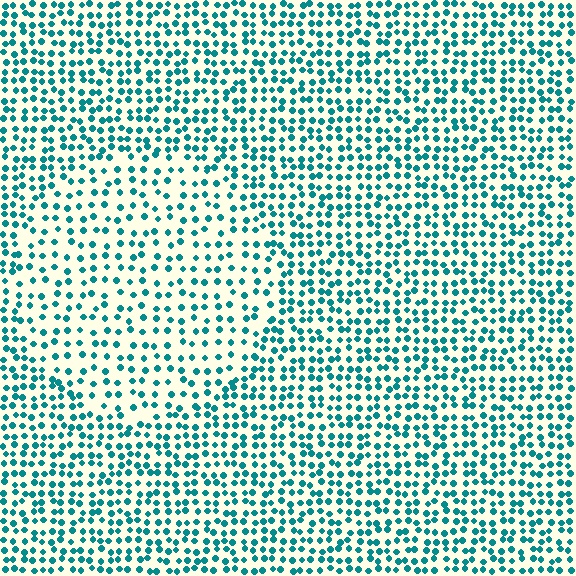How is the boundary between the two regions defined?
The boundary is defined by a change in element density (approximately 1.7x ratio). All elements are the same color, size, and shape.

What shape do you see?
I see a circle.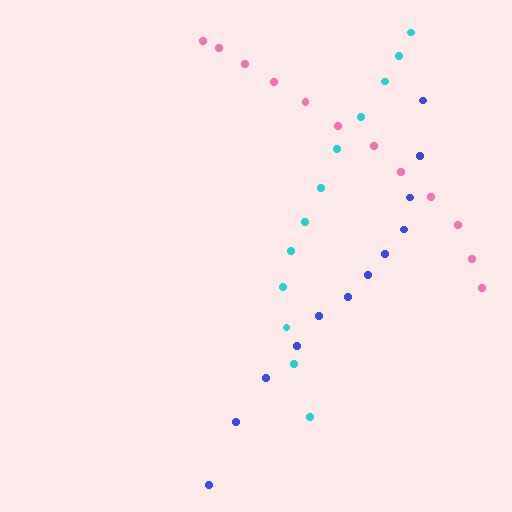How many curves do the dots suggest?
There are 3 distinct paths.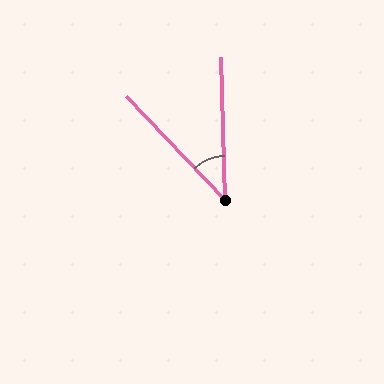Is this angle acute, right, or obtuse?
It is acute.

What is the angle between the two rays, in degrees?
Approximately 42 degrees.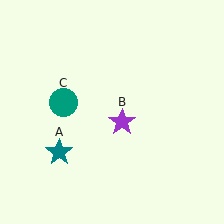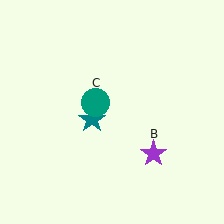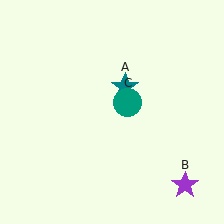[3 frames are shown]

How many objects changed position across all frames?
3 objects changed position: teal star (object A), purple star (object B), teal circle (object C).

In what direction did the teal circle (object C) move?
The teal circle (object C) moved right.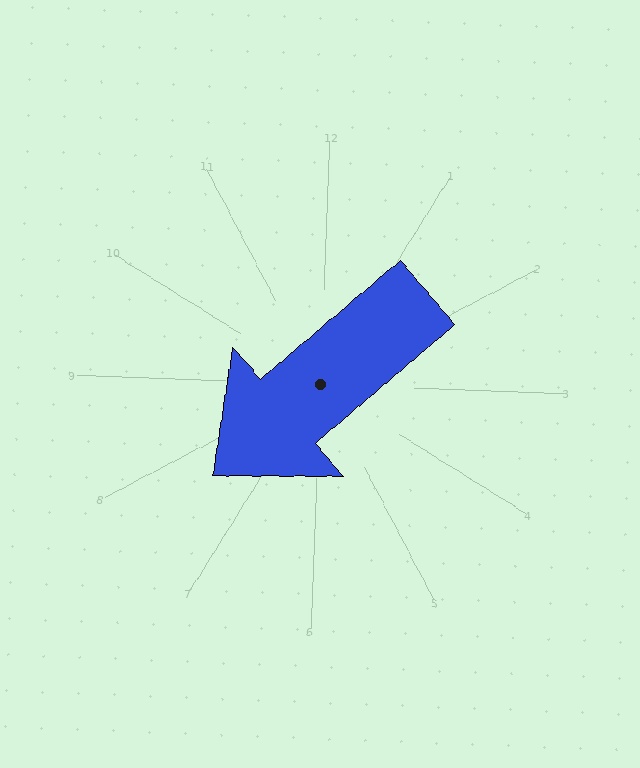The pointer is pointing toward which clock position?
Roughly 8 o'clock.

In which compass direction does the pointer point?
Southwest.